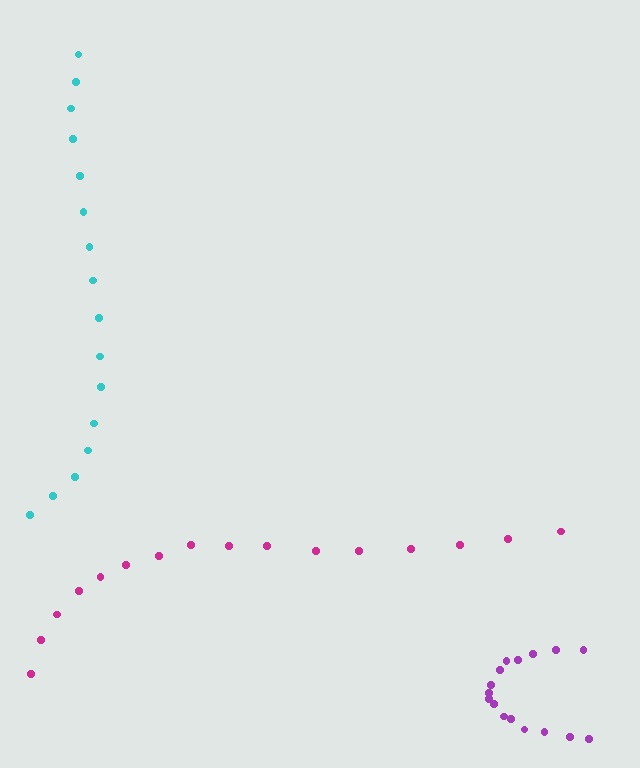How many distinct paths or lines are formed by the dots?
There are 3 distinct paths.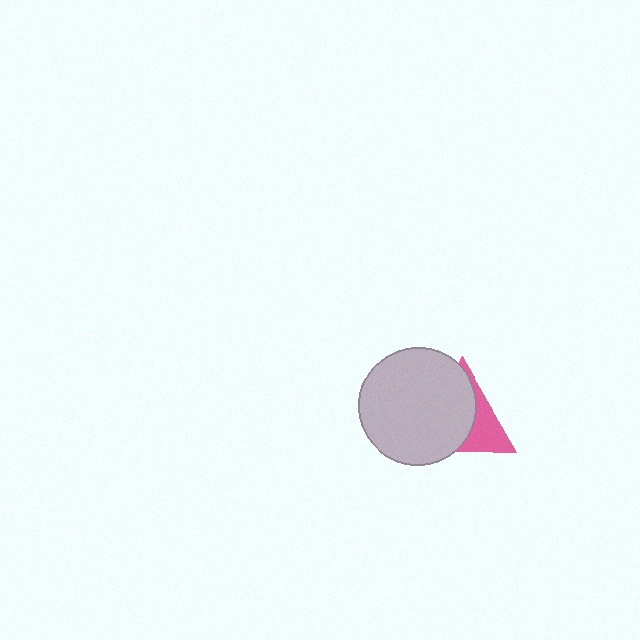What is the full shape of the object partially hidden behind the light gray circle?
The partially hidden object is a pink triangle.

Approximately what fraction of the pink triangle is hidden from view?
Roughly 65% of the pink triangle is hidden behind the light gray circle.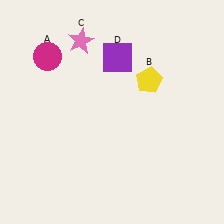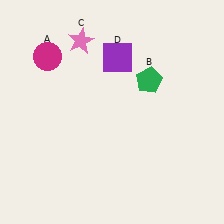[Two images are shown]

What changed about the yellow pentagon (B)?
In Image 1, B is yellow. In Image 2, it changed to green.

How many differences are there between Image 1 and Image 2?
There is 1 difference between the two images.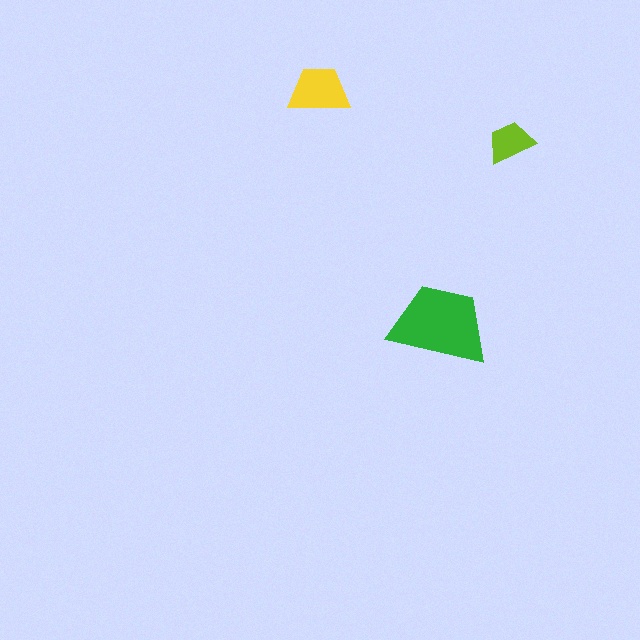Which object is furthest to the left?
The yellow trapezoid is leftmost.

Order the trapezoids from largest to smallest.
the green one, the yellow one, the lime one.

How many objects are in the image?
There are 3 objects in the image.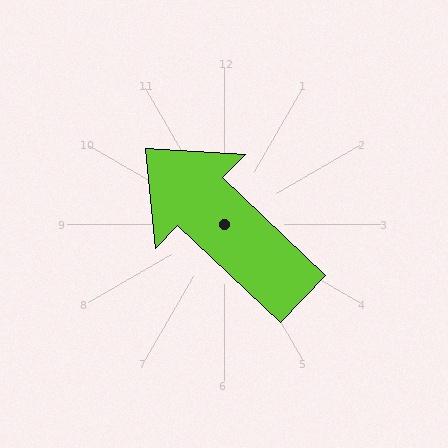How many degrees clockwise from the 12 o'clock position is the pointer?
Approximately 314 degrees.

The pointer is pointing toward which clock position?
Roughly 10 o'clock.